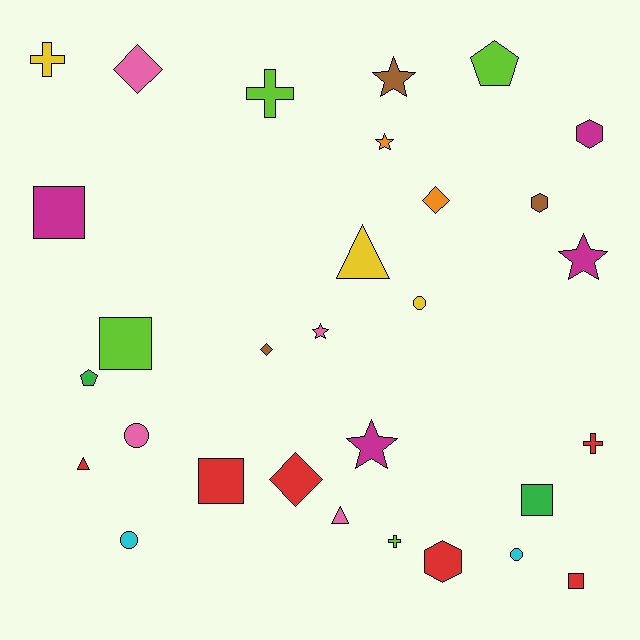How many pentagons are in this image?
There are 2 pentagons.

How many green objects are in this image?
There are 2 green objects.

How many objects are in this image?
There are 30 objects.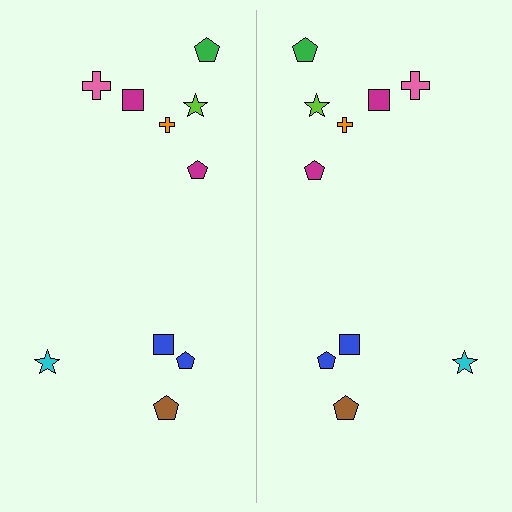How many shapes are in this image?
There are 20 shapes in this image.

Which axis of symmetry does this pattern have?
The pattern has a vertical axis of symmetry running through the center of the image.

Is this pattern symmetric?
Yes, this pattern has bilateral (reflection) symmetry.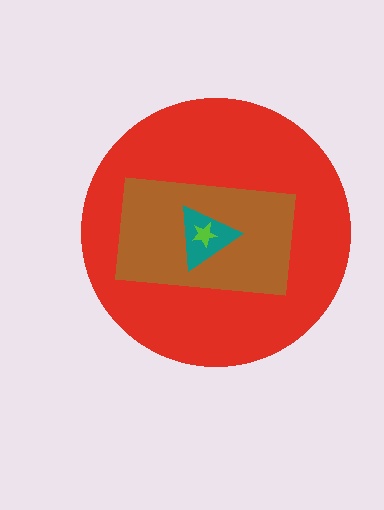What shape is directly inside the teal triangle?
The lime star.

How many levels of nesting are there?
4.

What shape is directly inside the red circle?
The brown rectangle.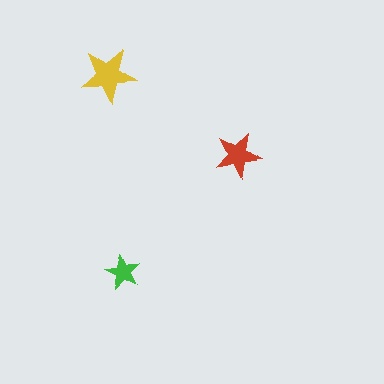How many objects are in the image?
There are 3 objects in the image.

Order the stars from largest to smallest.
the yellow one, the red one, the green one.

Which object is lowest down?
The green star is bottommost.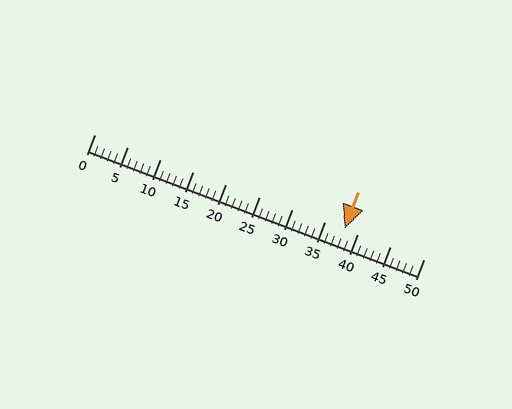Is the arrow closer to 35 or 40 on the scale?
The arrow is closer to 40.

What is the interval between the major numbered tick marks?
The major tick marks are spaced 5 units apart.